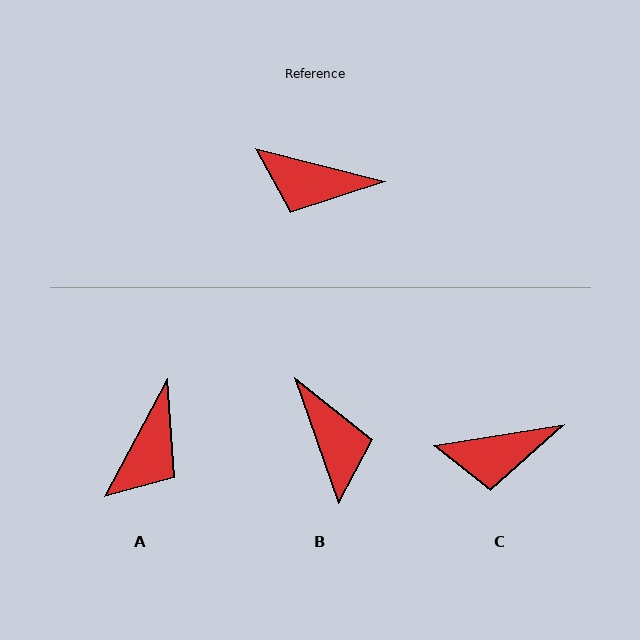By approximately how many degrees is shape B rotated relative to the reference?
Approximately 123 degrees counter-clockwise.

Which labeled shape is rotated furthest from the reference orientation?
B, about 123 degrees away.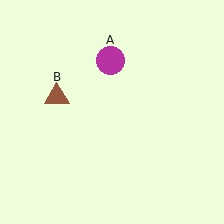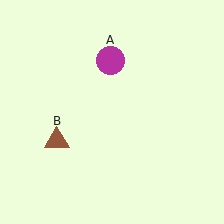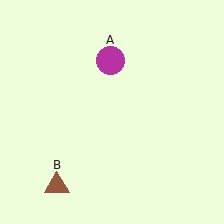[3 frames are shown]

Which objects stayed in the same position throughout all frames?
Magenta circle (object A) remained stationary.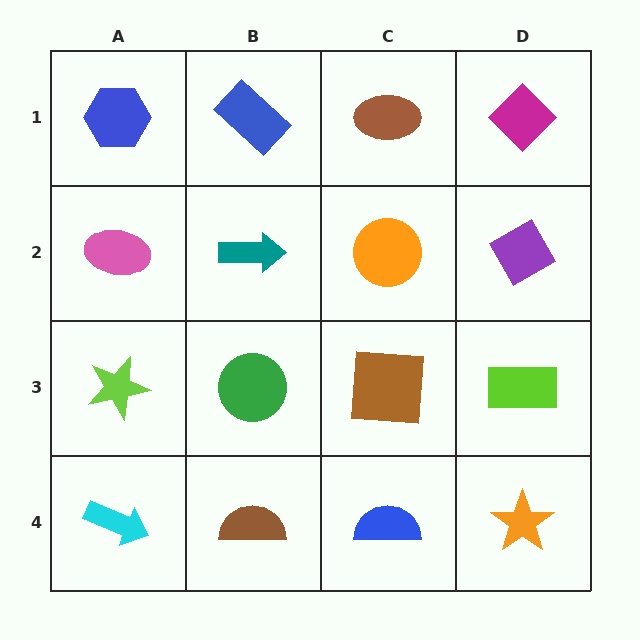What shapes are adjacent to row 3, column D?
A purple diamond (row 2, column D), an orange star (row 4, column D), a brown square (row 3, column C).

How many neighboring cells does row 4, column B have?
3.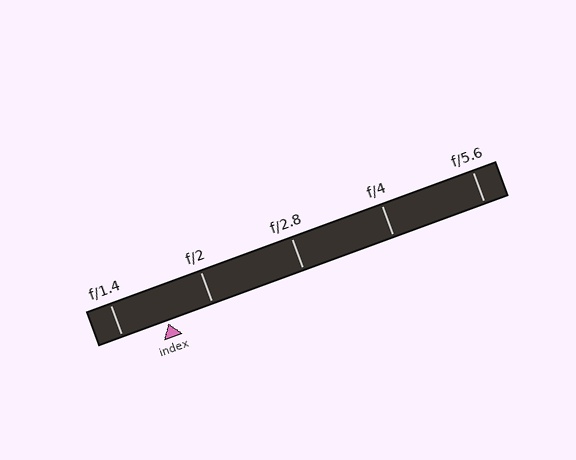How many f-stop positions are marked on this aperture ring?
There are 5 f-stop positions marked.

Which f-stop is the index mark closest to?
The index mark is closest to f/1.4.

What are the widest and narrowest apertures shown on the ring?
The widest aperture shown is f/1.4 and the narrowest is f/5.6.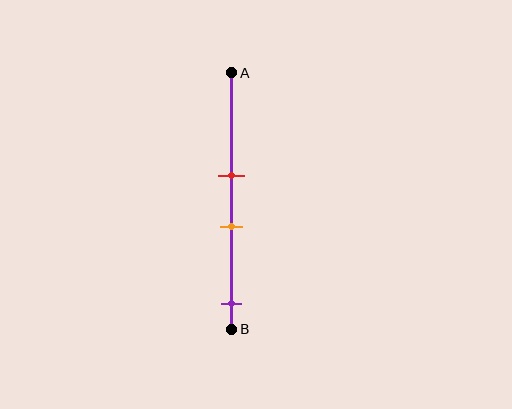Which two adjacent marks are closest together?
The red and orange marks are the closest adjacent pair.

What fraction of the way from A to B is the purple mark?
The purple mark is approximately 90% (0.9) of the way from A to B.